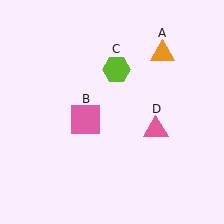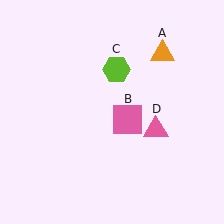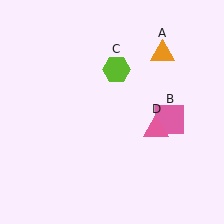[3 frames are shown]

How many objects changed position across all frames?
1 object changed position: pink square (object B).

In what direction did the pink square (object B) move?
The pink square (object B) moved right.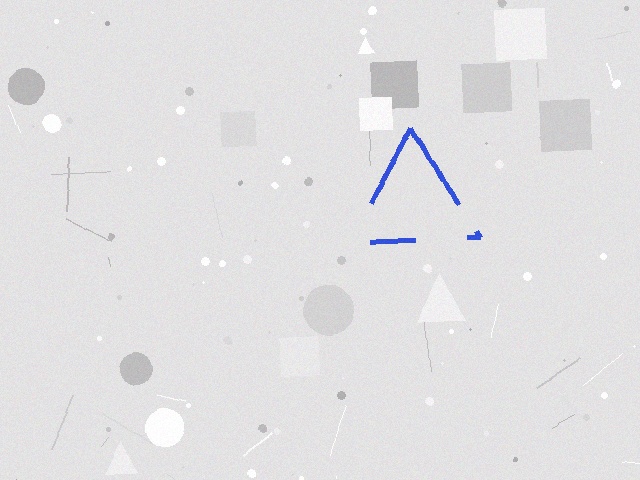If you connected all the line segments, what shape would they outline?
They would outline a triangle.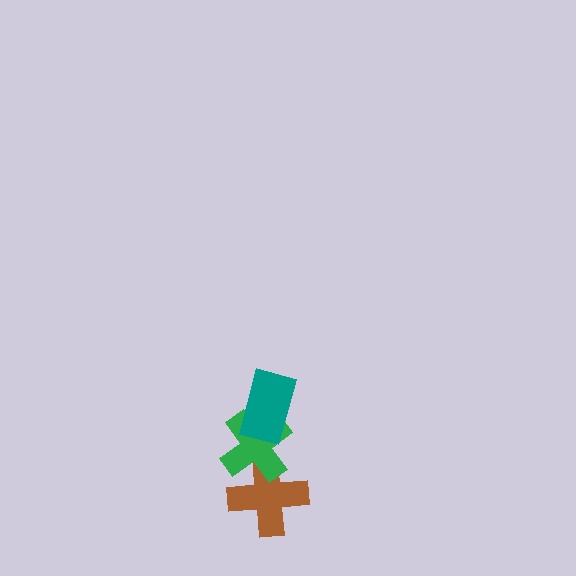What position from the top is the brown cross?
The brown cross is 3rd from the top.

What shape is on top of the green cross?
The teal rectangle is on top of the green cross.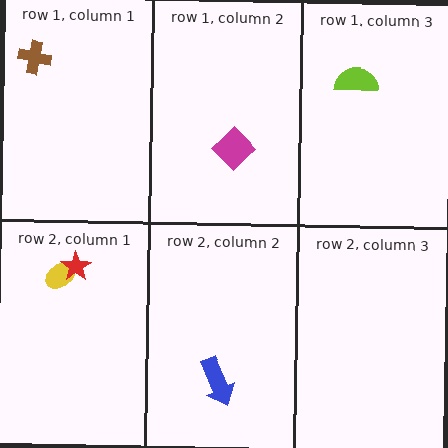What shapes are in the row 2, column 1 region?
The yellow ellipse, the red star.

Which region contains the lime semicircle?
The row 1, column 3 region.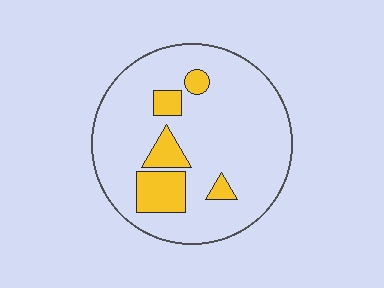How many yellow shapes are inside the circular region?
5.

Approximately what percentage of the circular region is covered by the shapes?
Approximately 15%.